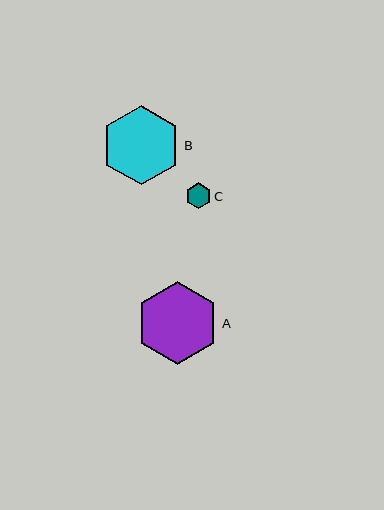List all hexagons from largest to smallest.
From largest to smallest: A, B, C.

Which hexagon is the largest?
Hexagon A is the largest with a size of approximately 83 pixels.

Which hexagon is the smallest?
Hexagon C is the smallest with a size of approximately 26 pixels.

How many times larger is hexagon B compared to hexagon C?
Hexagon B is approximately 3.0 times the size of hexagon C.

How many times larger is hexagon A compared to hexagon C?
Hexagon A is approximately 3.2 times the size of hexagon C.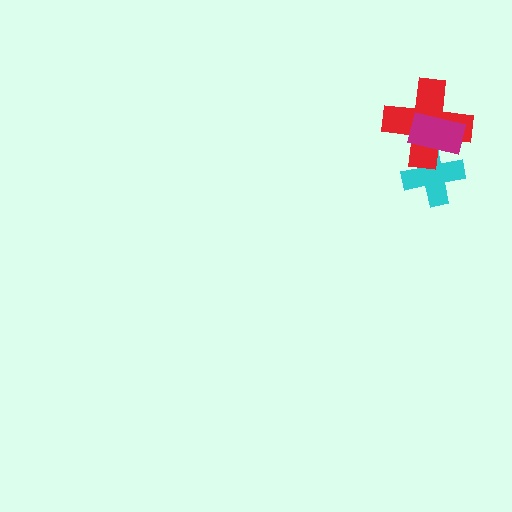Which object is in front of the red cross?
The magenta rectangle is in front of the red cross.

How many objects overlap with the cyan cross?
2 objects overlap with the cyan cross.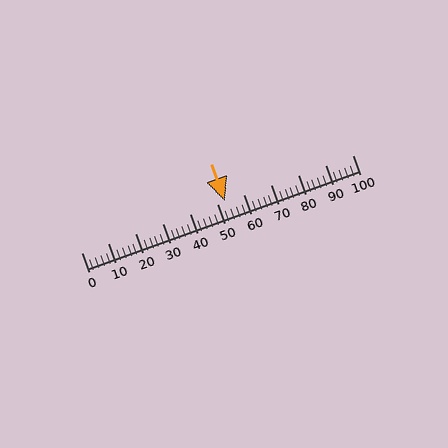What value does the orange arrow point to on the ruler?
The orange arrow points to approximately 53.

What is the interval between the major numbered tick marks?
The major tick marks are spaced 10 units apart.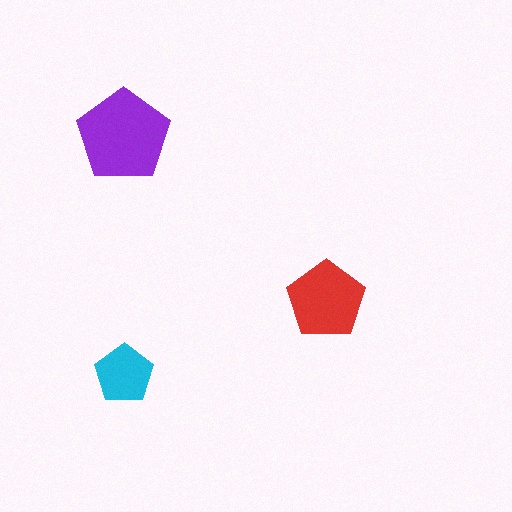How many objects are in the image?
There are 3 objects in the image.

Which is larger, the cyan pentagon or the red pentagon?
The red one.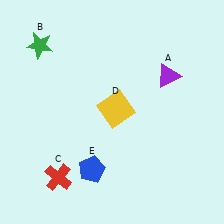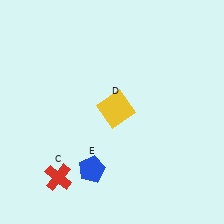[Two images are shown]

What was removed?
The purple triangle (A), the green star (B) were removed in Image 2.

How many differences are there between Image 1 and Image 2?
There are 2 differences between the two images.